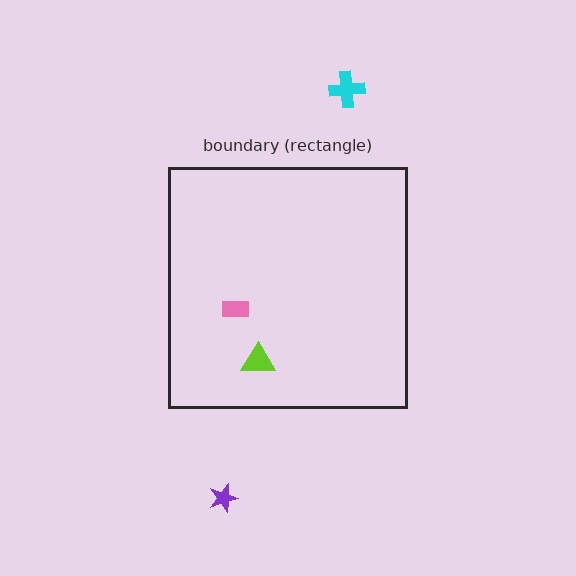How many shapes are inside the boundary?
2 inside, 2 outside.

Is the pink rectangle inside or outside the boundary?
Inside.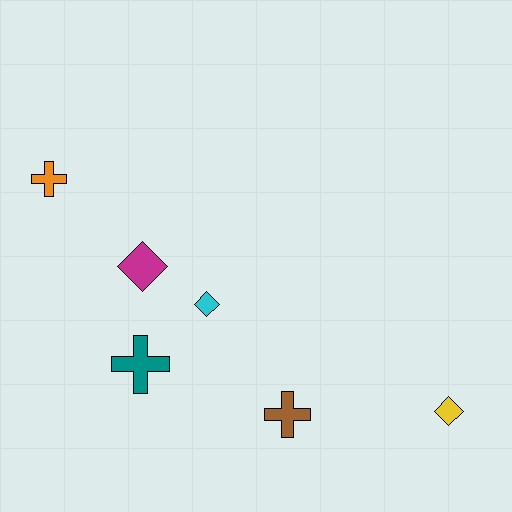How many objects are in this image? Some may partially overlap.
There are 6 objects.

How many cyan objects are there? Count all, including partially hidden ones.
There is 1 cyan object.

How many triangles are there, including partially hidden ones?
There are no triangles.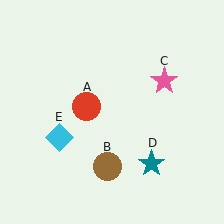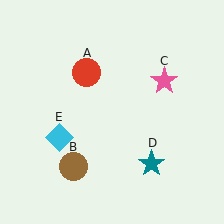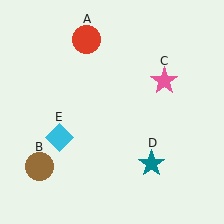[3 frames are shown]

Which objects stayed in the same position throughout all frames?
Pink star (object C) and teal star (object D) and cyan diamond (object E) remained stationary.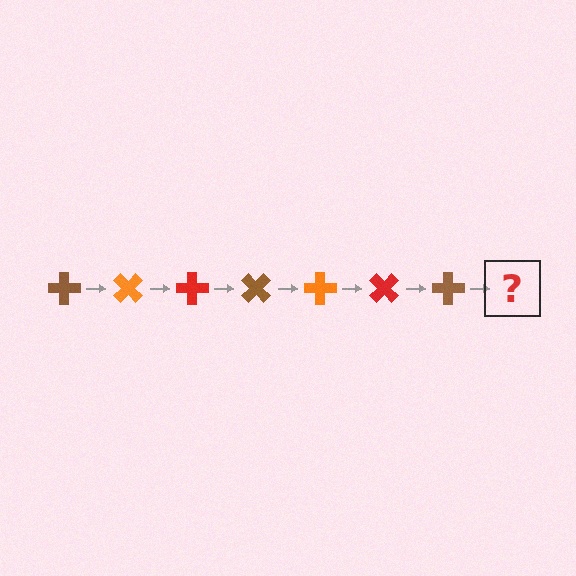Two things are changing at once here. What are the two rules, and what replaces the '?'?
The two rules are that it rotates 45 degrees each step and the color cycles through brown, orange, and red. The '?' should be an orange cross, rotated 315 degrees from the start.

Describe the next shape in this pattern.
It should be an orange cross, rotated 315 degrees from the start.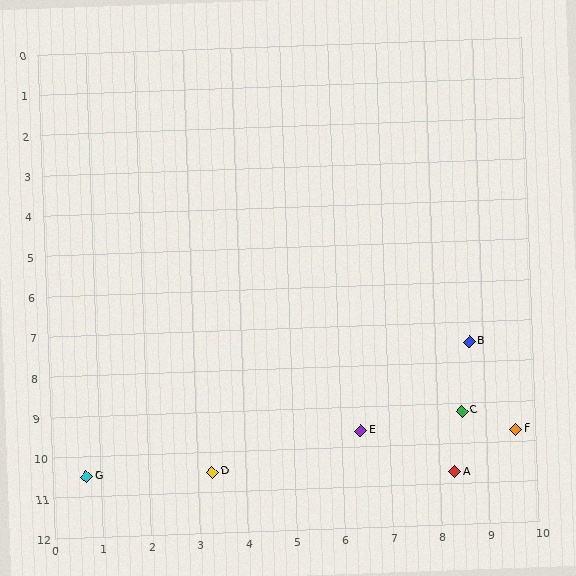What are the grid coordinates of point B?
Point B is at approximately (8.7, 7.5).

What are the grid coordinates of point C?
Point C is at approximately (8.5, 9.2).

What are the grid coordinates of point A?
Point A is at approximately (8.3, 10.7).